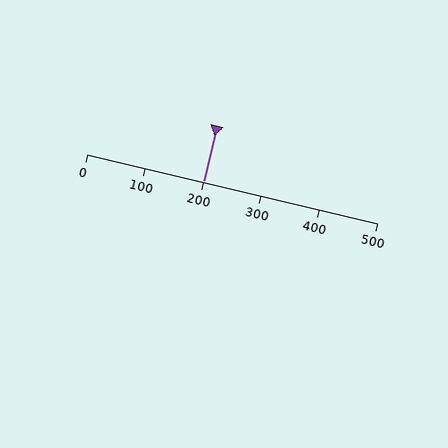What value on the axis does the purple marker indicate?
The marker indicates approximately 200.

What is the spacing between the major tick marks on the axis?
The major ticks are spaced 100 apart.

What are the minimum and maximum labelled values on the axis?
The axis runs from 0 to 500.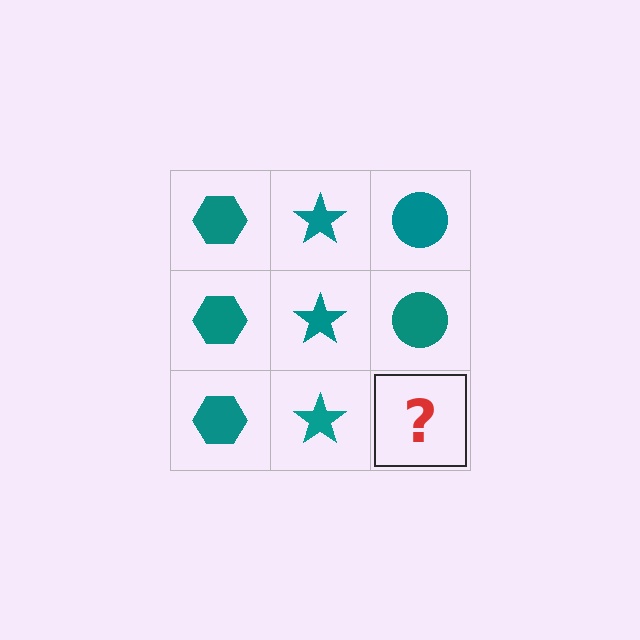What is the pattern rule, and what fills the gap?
The rule is that each column has a consistent shape. The gap should be filled with a teal circle.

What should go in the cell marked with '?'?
The missing cell should contain a teal circle.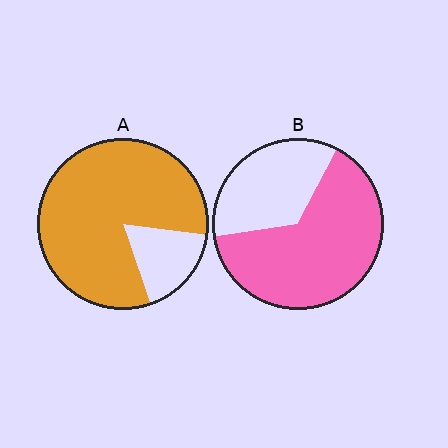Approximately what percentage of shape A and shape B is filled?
A is approximately 80% and B is approximately 65%.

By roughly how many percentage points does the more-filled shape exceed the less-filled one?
By roughly 15 percentage points (A over B).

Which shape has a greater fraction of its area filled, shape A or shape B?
Shape A.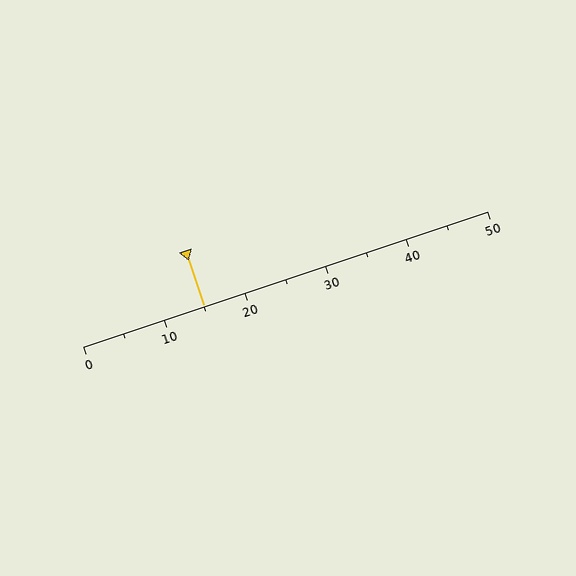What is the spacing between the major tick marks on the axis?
The major ticks are spaced 10 apart.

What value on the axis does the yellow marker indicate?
The marker indicates approximately 15.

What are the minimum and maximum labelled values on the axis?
The axis runs from 0 to 50.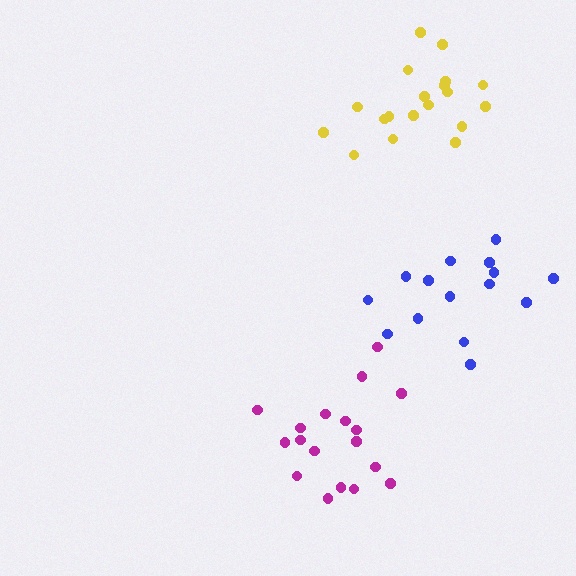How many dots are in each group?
Group 1: 18 dots, Group 2: 19 dots, Group 3: 15 dots (52 total).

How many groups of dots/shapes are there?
There are 3 groups.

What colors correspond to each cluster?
The clusters are colored: magenta, yellow, blue.